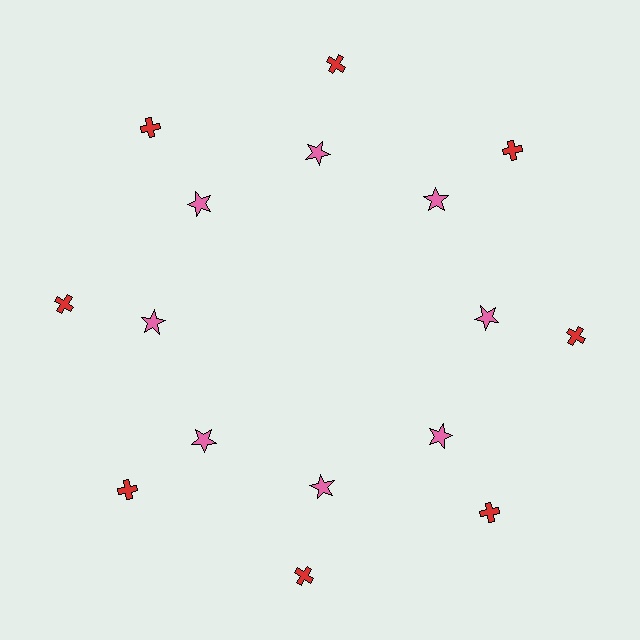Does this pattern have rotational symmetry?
Yes, this pattern has 8-fold rotational symmetry. It looks the same after rotating 45 degrees around the center.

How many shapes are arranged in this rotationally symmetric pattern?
There are 16 shapes, arranged in 8 groups of 2.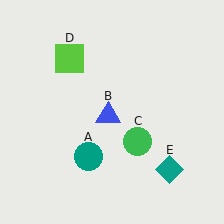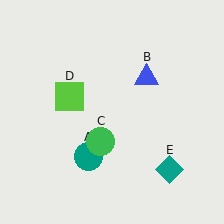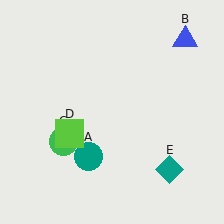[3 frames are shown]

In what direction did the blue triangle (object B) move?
The blue triangle (object B) moved up and to the right.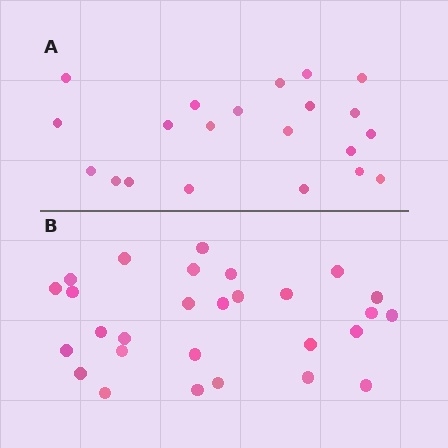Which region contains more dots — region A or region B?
Region B (the bottom region) has more dots.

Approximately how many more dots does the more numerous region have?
Region B has roughly 8 or so more dots than region A.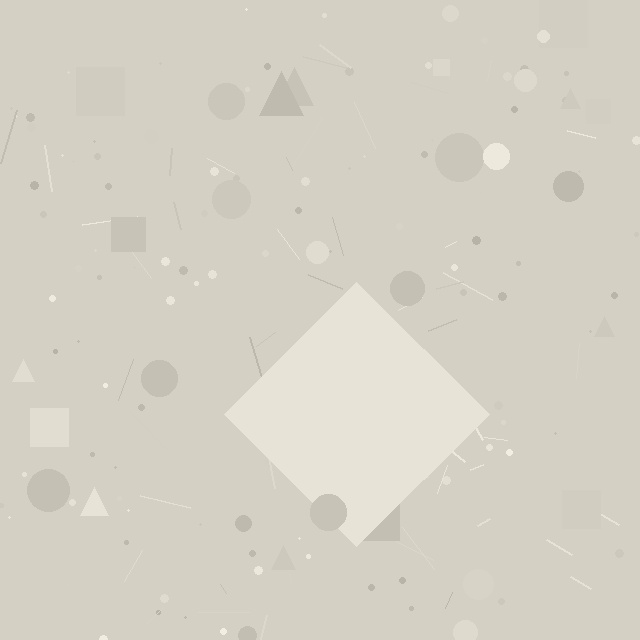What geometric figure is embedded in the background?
A diamond is embedded in the background.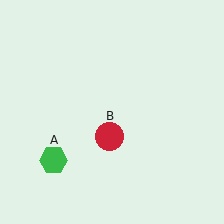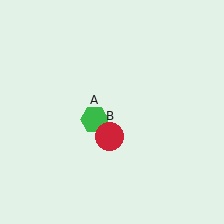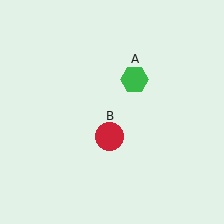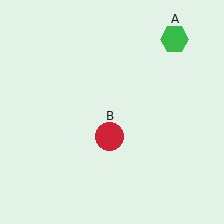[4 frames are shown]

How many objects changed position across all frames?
1 object changed position: green hexagon (object A).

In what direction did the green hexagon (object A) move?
The green hexagon (object A) moved up and to the right.